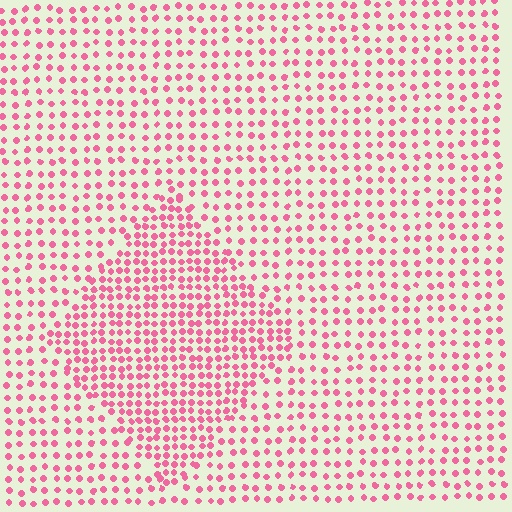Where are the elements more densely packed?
The elements are more densely packed inside the diamond boundary.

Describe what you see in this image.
The image contains small pink elements arranged at two different densities. A diamond-shaped region is visible where the elements are more densely packed than the surrounding area.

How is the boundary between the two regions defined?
The boundary is defined by a change in element density (approximately 1.8x ratio). All elements are the same color, size, and shape.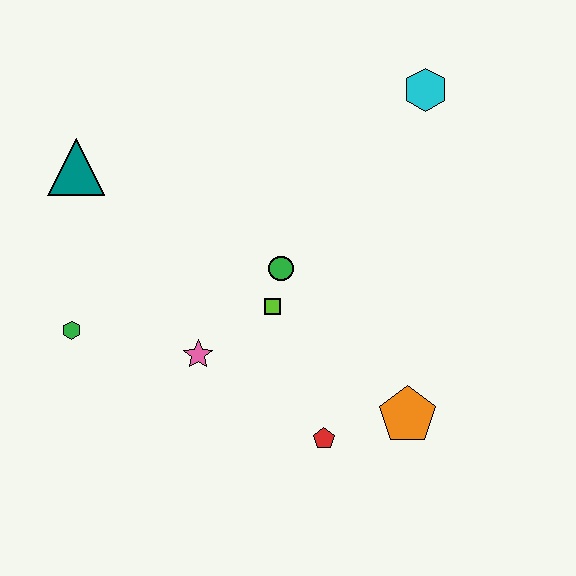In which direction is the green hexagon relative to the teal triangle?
The green hexagon is below the teal triangle.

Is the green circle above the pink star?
Yes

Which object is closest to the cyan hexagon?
The green circle is closest to the cyan hexagon.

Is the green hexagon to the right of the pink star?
No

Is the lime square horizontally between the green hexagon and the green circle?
Yes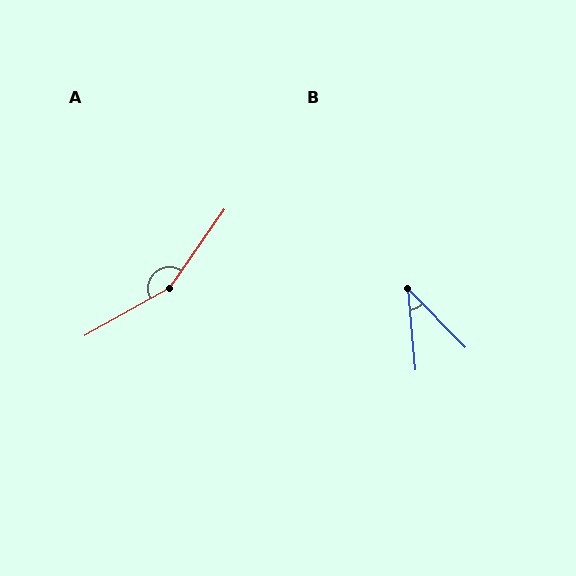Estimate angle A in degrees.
Approximately 154 degrees.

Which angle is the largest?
A, at approximately 154 degrees.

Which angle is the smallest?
B, at approximately 39 degrees.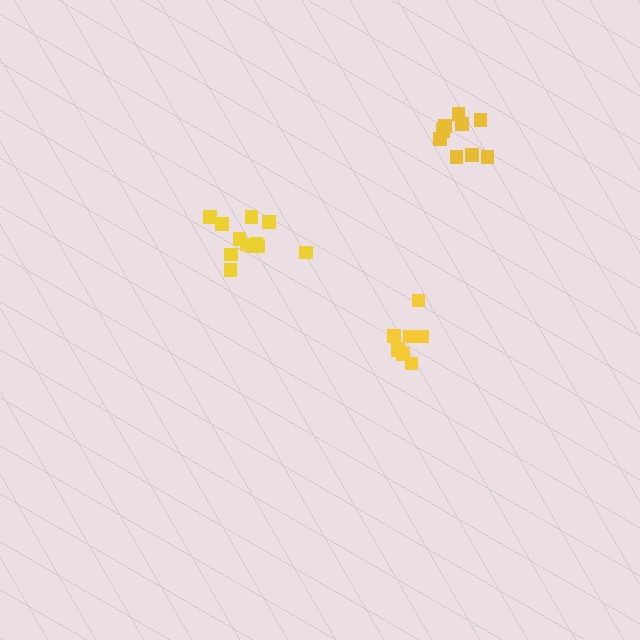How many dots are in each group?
Group 1: 10 dots, Group 2: 12 dots, Group 3: 7 dots (29 total).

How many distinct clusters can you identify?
There are 3 distinct clusters.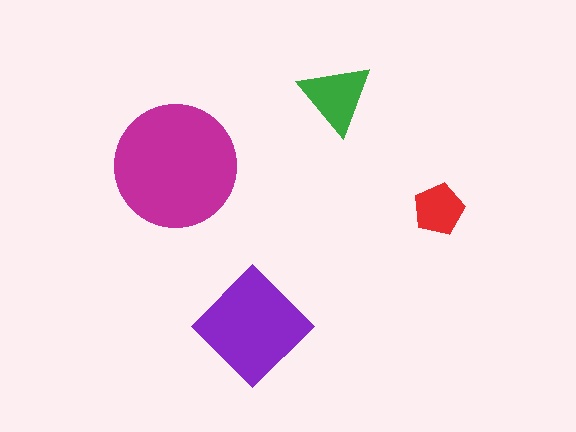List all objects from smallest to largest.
The red pentagon, the green triangle, the purple diamond, the magenta circle.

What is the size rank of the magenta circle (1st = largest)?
1st.